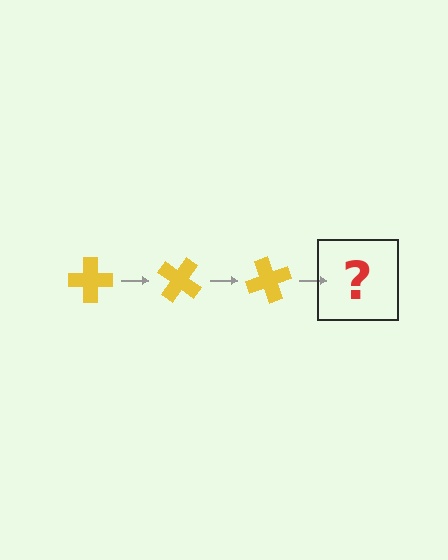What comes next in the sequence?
The next element should be a yellow cross rotated 105 degrees.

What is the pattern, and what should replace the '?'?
The pattern is that the cross rotates 35 degrees each step. The '?' should be a yellow cross rotated 105 degrees.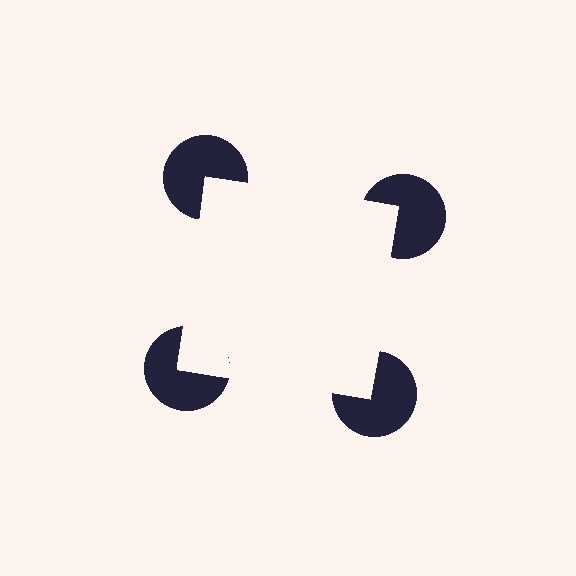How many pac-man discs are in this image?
There are 4 — one at each vertex of the illusory square.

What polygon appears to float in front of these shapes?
An illusory square — its edges are inferred from the aligned wedge cuts in the pac-man discs, not physically drawn.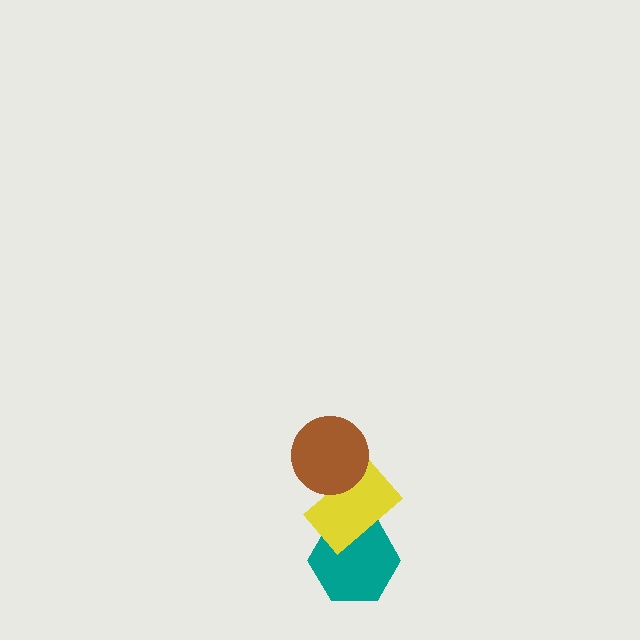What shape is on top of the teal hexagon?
The yellow rectangle is on top of the teal hexagon.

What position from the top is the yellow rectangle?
The yellow rectangle is 2nd from the top.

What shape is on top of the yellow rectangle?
The brown circle is on top of the yellow rectangle.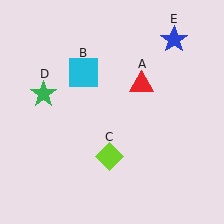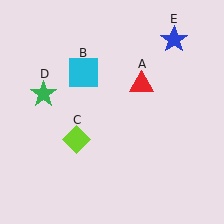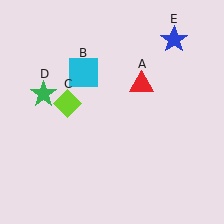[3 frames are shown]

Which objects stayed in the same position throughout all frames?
Red triangle (object A) and cyan square (object B) and green star (object D) and blue star (object E) remained stationary.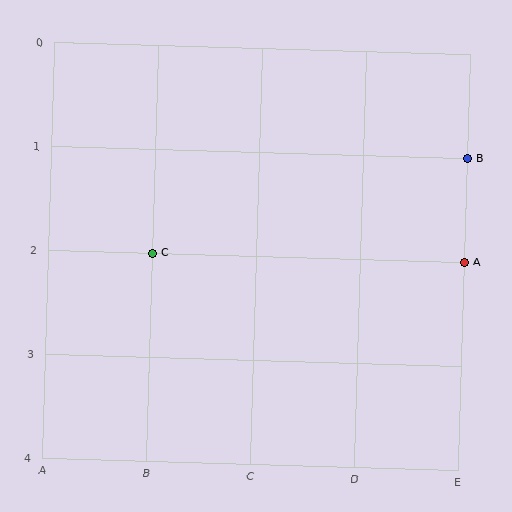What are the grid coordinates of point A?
Point A is at grid coordinates (E, 2).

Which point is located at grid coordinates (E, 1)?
Point B is at (E, 1).